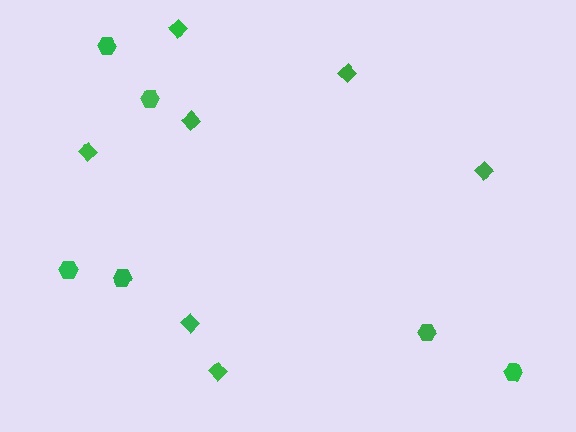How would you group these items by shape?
There are 2 groups: one group of hexagons (6) and one group of diamonds (7).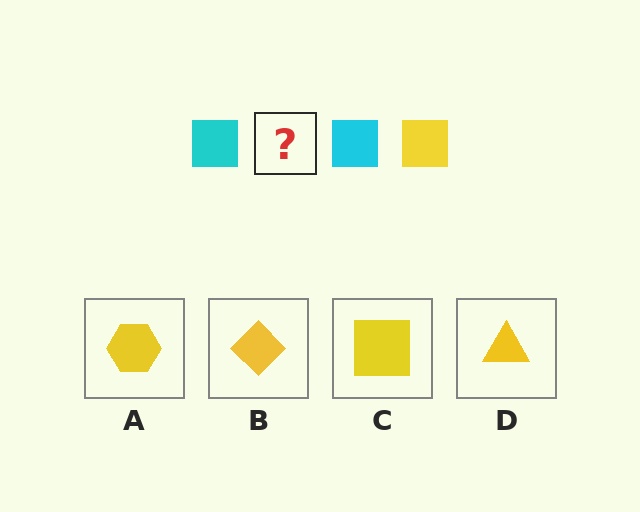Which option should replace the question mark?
Option C.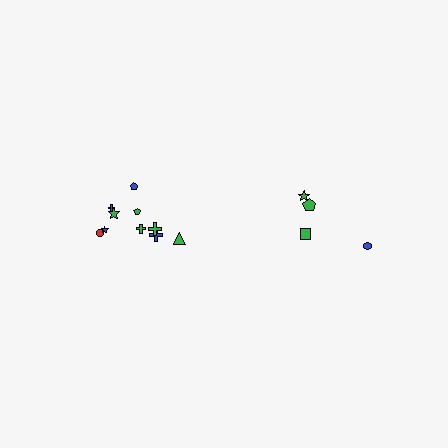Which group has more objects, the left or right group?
The left group.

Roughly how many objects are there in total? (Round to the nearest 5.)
Roughly 15 objects in total.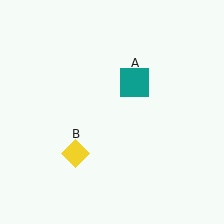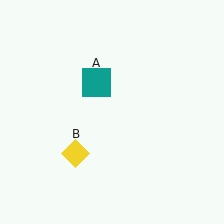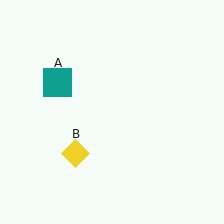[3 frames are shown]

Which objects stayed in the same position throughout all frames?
Yellow diamond (object B) remained stationary.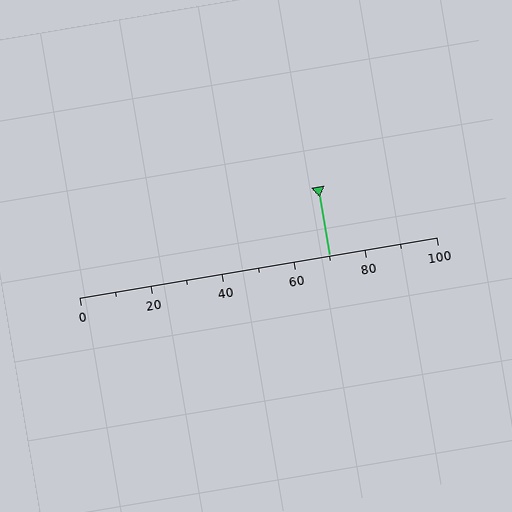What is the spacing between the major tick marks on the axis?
The major ticks are spaced 20 apart.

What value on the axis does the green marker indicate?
The marker indicates approximately 70.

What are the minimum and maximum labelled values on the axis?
The axis runs from 0 to 100.